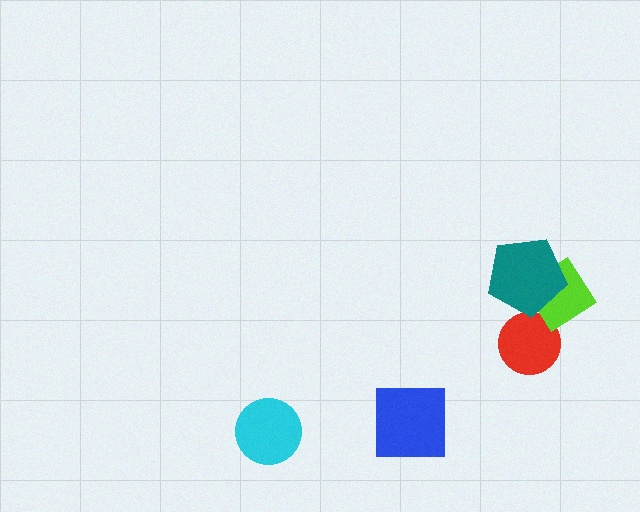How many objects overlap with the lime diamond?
1 object overlaps with the lime diamond.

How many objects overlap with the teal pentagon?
1 object overlaps with the teal pentagon.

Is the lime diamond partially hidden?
Yes, it is partially covered by another shape.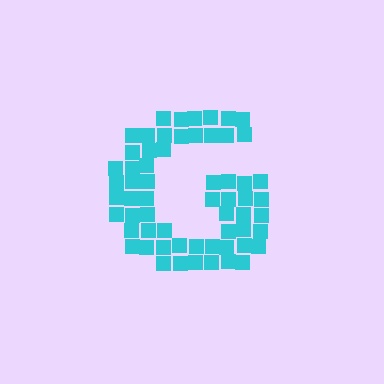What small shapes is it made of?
It is made of small squares.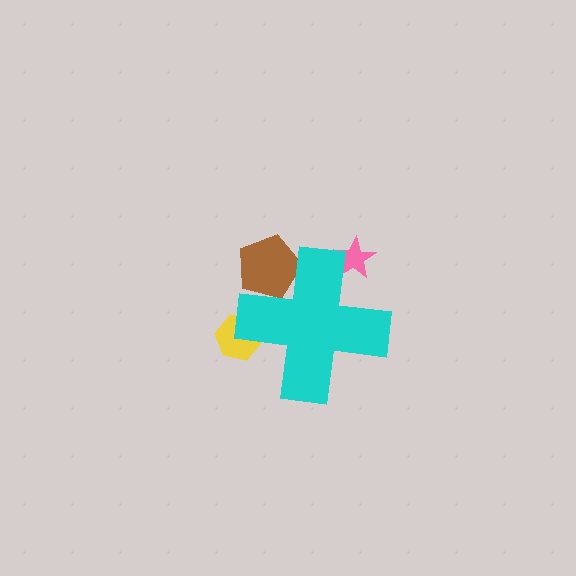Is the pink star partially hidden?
Yes, the pink star is partially hidden behind the cyan cross.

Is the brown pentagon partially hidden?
Yes, the brown pentagon is partially hidden behind the cyan cross.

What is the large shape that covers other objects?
A cyan cross.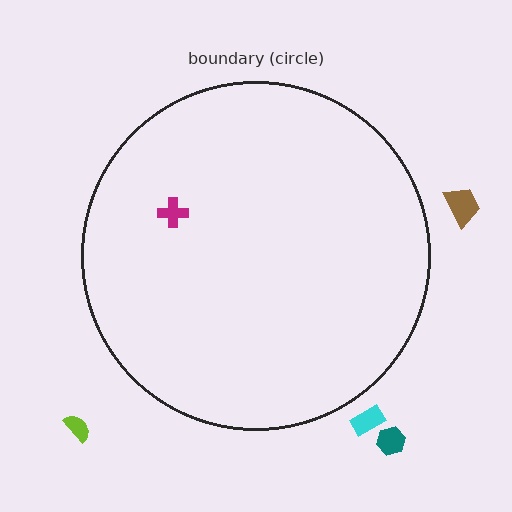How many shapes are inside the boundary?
1 inside, 4 outside.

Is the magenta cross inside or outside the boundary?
Inside.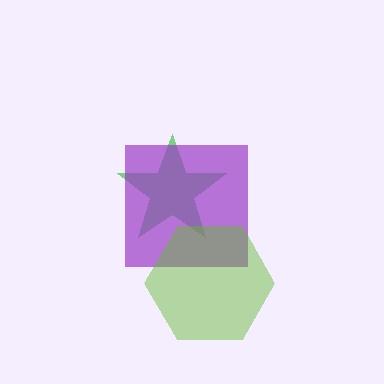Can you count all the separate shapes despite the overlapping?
Yes, there are 3 separate shapes.